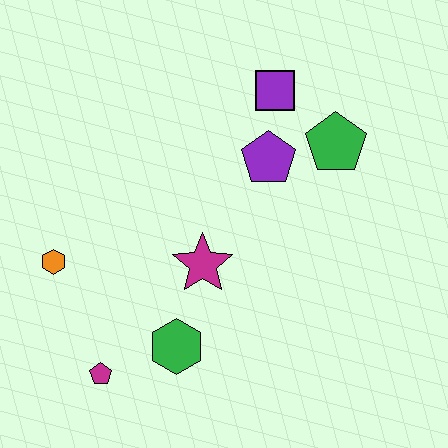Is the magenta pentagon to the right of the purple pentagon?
No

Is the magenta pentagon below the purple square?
Yes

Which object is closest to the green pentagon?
The purple pentagon is closest to the green pentagon.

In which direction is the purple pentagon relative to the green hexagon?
The purple pentagon is above the green hexagon.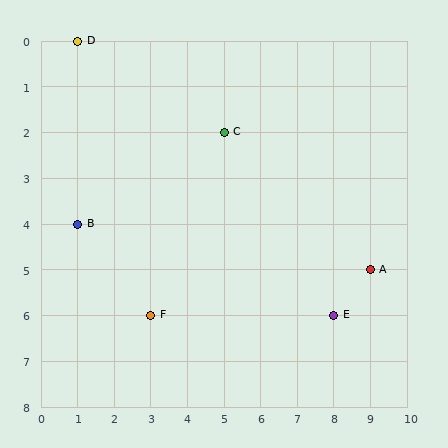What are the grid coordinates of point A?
Point A is at grid coordinates (9, 5).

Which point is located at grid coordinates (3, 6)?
Point F is at (3, 6).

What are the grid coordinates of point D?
Point D is at grid coordinates (1, 0).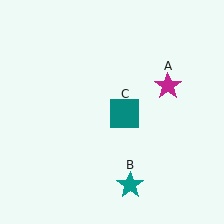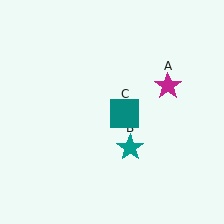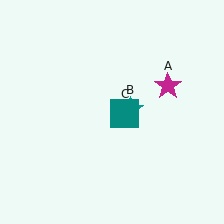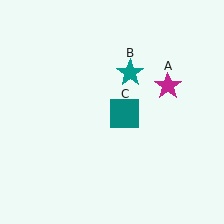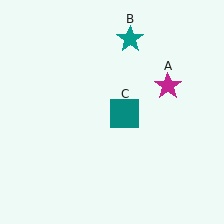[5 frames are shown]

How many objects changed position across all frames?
1 object changed position: teal star (object B).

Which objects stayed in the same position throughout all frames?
Magenta star (object A) and teal square (object C) remained stationary.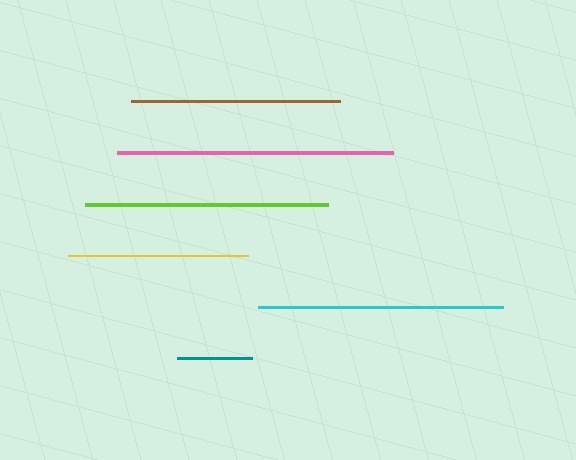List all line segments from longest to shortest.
From longest to shortest: pink, cyan, lime, brown, yellow, teal.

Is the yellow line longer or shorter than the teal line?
The yellow line is longer than the teal line.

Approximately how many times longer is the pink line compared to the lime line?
The pink line is approximately 1.1 times the length of the lime line.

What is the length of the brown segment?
The brown segment is approximately 209 pixels long.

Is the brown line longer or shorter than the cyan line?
The cyan line is longer than the brown line.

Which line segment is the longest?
The pink line is the longest at approximately 276 pixels.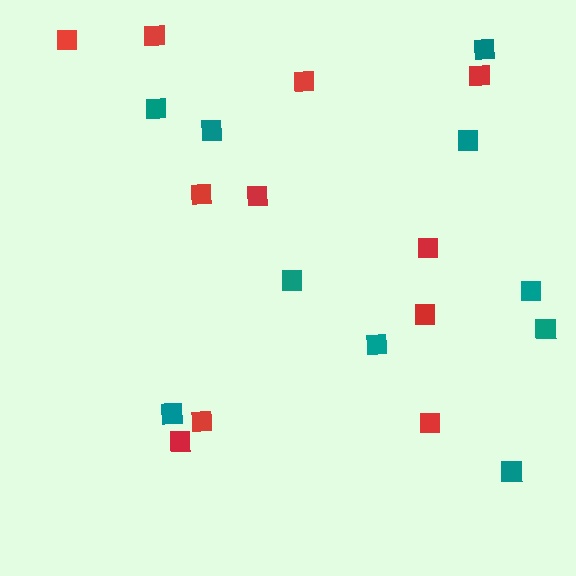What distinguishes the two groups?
There are 2 groups: one group of red squares (11) and one group of teal squares (10).